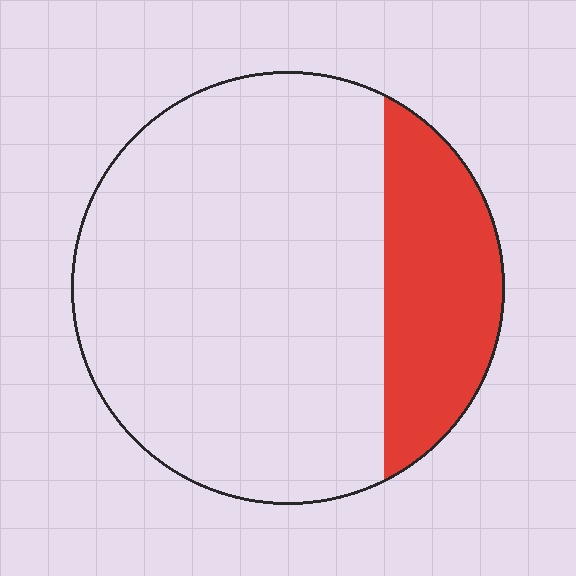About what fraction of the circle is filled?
About one quarter (1/4).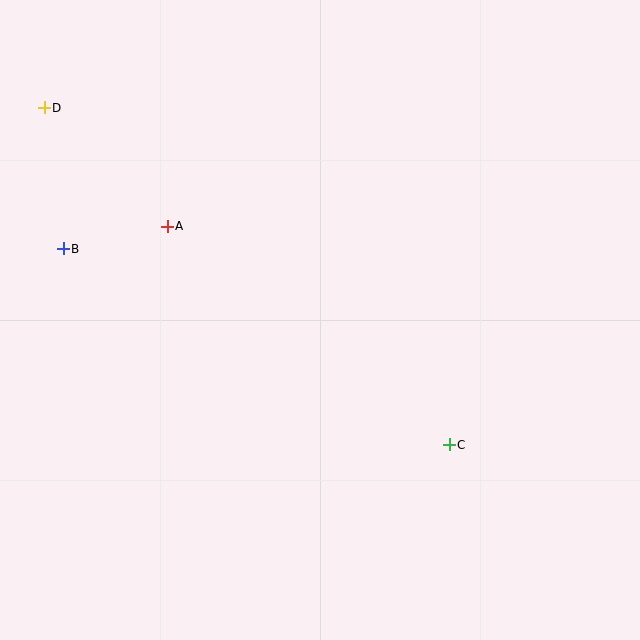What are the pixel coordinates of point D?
Point D is at (44, 108).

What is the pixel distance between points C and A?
The distance between C and A is 357 pixels.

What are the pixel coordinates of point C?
Point C is at (449, 445).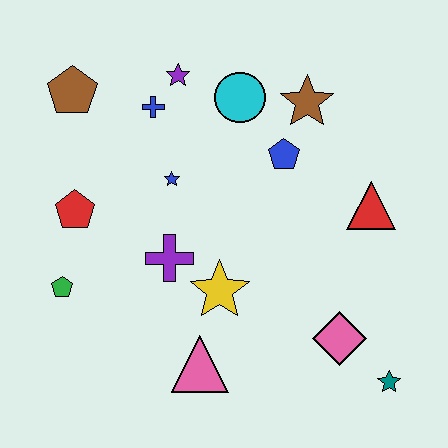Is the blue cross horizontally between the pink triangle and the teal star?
No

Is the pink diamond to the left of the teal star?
Yes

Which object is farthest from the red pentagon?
The teal star is farthest from the red pentagon.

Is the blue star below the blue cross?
Yes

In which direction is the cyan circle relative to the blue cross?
The cyan circle is to the right of the blue cross.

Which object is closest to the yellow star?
The purple cross is closest to the yellow star.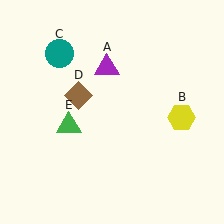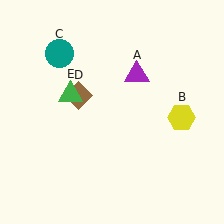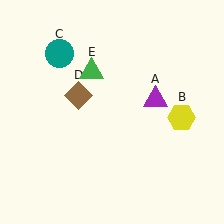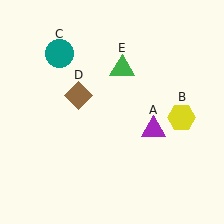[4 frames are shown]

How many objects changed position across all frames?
2 objects changed position: purple triangle (object A), green triangle (object E).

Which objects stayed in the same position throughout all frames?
Yellow hexagon (object B) and teal circle (object C) and brown diamond (object D) remained stationary.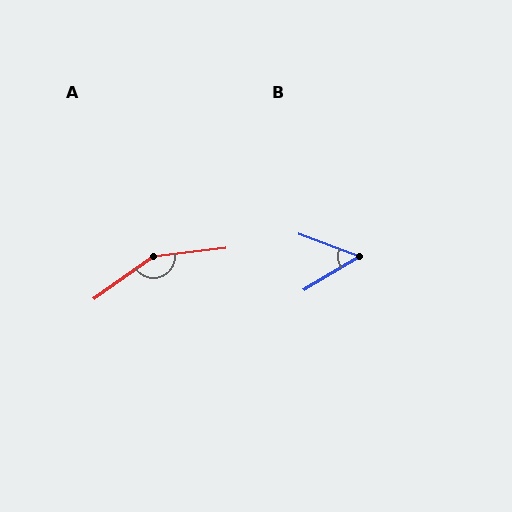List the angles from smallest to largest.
B (52°), A (151°).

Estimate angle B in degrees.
Approximately 52 degrees.